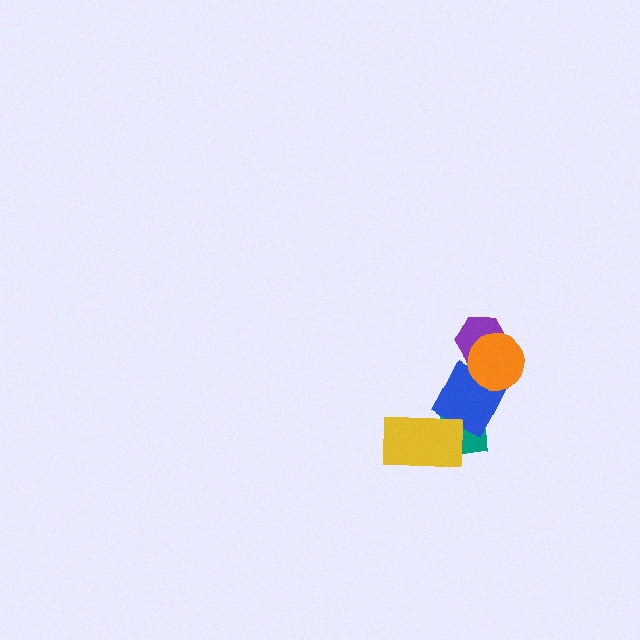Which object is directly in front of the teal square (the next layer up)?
The blue square is directly in front of the teal square.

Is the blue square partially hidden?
Yes, it is partially covered by another shape.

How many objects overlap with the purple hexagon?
1 object overlaps with the purple hexagon.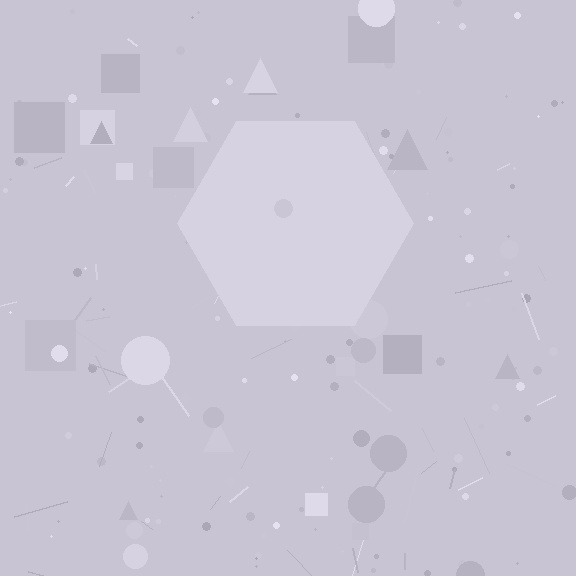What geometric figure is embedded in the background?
A hexagon is embedded in the background.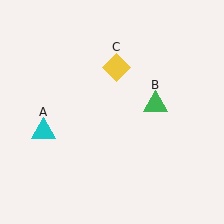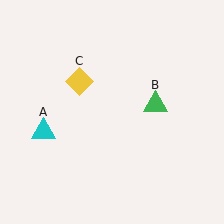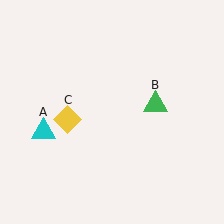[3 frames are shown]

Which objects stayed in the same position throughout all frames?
Cyan triangle (object A) and green triangle (object B) remained stationary.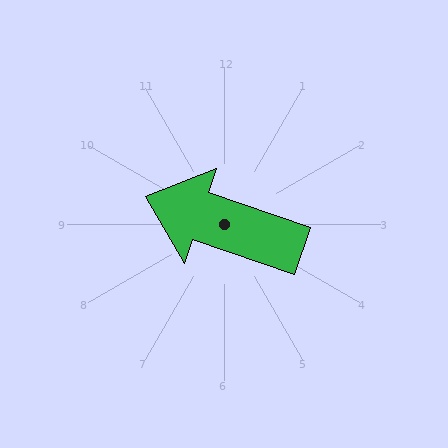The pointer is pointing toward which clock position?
Roughly 10 o'clock.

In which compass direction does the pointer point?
West.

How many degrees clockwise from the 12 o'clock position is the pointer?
Approximately 289 degrees.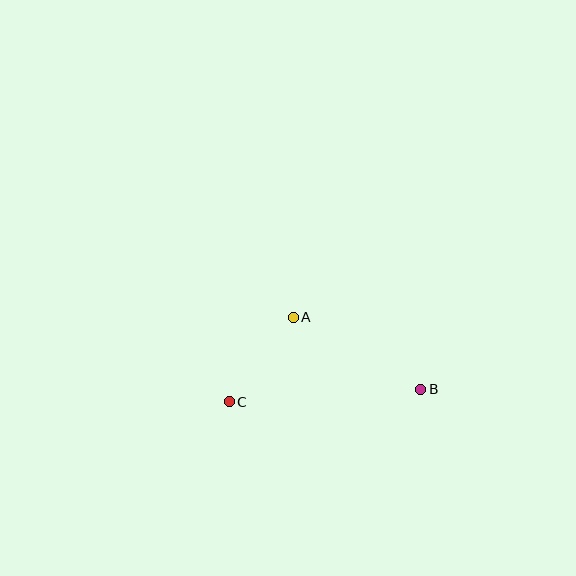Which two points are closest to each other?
Points A and C are closest to each other.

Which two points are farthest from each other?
Points B and C are farthest from each other.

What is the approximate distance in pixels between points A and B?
The distance between A and B is approximately 146 pixels.